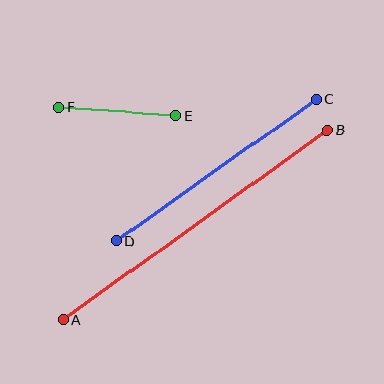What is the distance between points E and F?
The distance is approximately 118 pixels.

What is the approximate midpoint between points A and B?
The midpoint is at approximately (195, 225) pixels.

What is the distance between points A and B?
The distance is approximately 325 pixels.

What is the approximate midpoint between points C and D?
The midpoint is at approximately (216, 170) pixels.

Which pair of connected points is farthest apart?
Points A and B are farthest apart.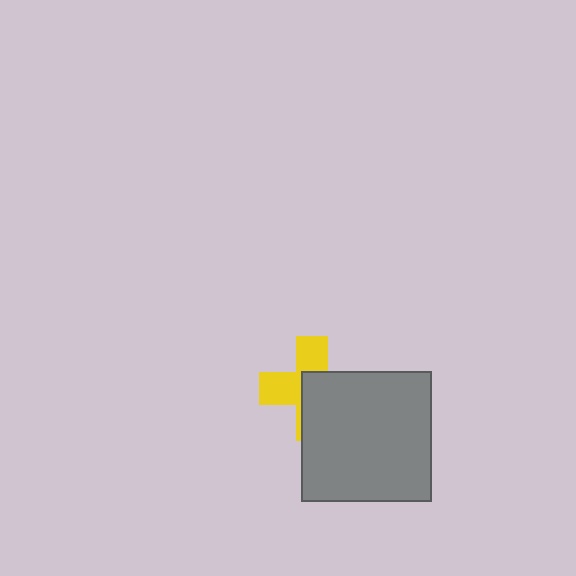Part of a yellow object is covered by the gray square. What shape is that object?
It is a cross.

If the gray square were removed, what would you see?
You would see the complete yellow cross.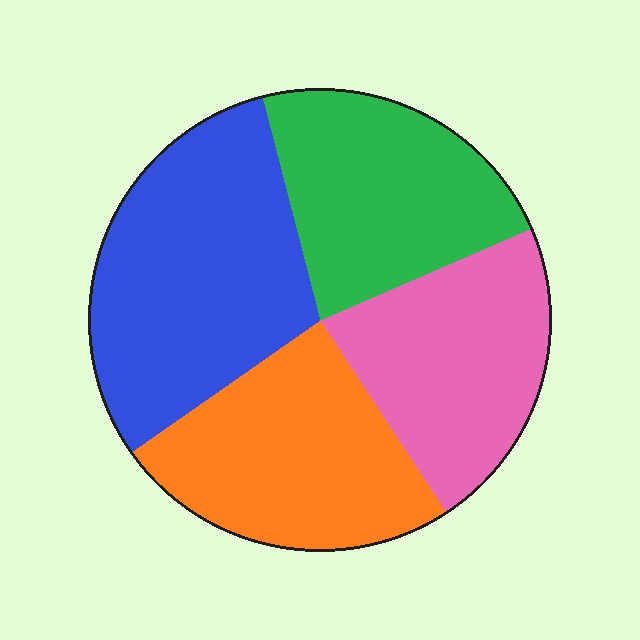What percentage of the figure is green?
Green takes up about one quarter (1/4) of the figure.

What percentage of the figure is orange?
Orange covers roughly 25% of the figure.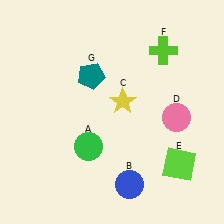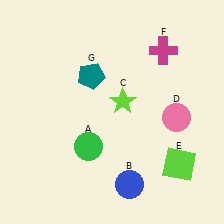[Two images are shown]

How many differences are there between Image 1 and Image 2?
There are 2 differences between the two images.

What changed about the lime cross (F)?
In Image 1, F is lime. In Image 2, it changed to magenta.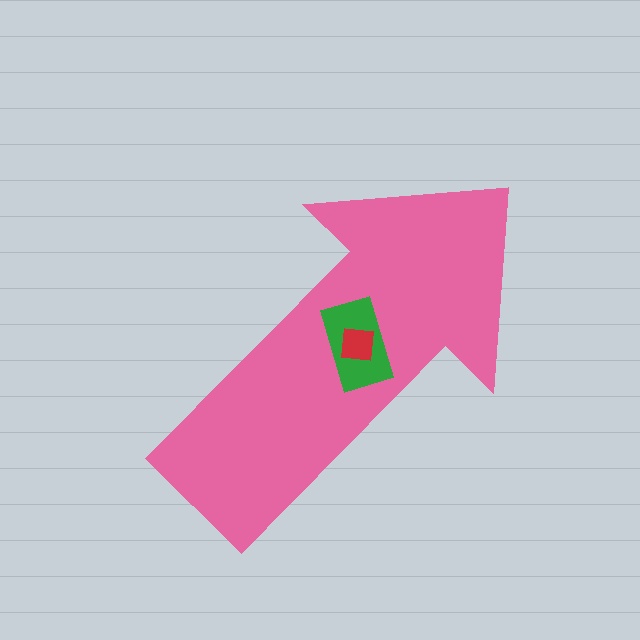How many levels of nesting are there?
3.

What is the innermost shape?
The red square.